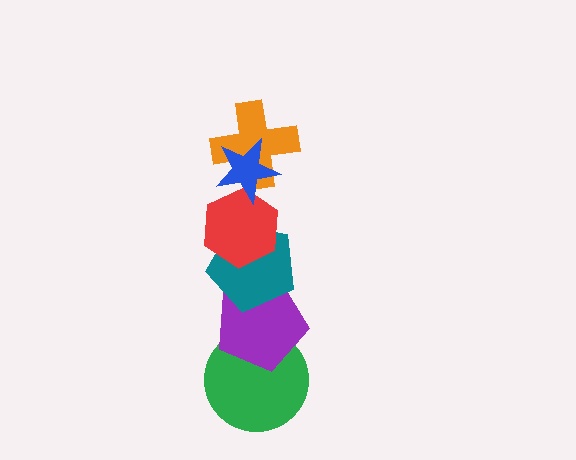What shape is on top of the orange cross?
The blue star is on top of the orange cross.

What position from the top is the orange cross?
The orange cross is 2nd from the top.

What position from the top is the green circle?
The green circle is 6th from the top.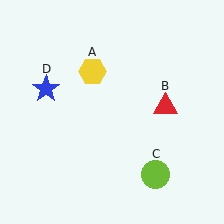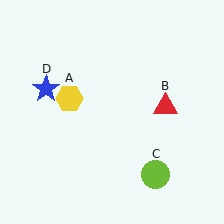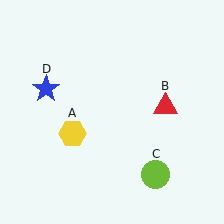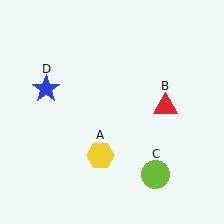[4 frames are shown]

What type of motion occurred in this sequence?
The yellow hexagon (object A) rotated counterclockwise around the center of the scene.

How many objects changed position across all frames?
1 object changed position: yellow hexagon (object A).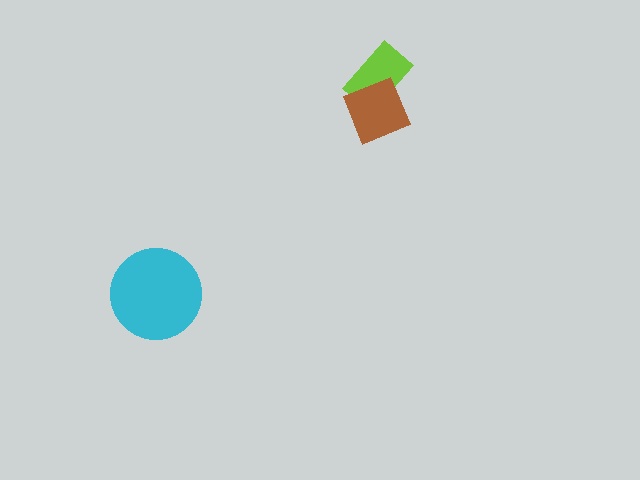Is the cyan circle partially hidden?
No, no other shape covers it.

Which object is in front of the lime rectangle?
The brown diamond is in front of the lime rectangle.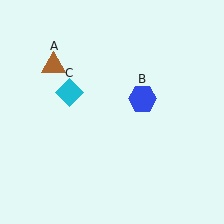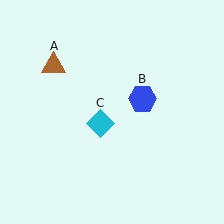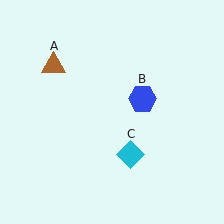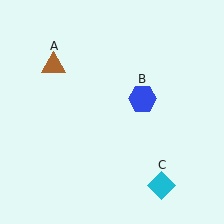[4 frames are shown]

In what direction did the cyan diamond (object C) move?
The cyan diamond (object C) moved down and to the right.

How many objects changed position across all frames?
1 object changed position: cyan diamond (object C).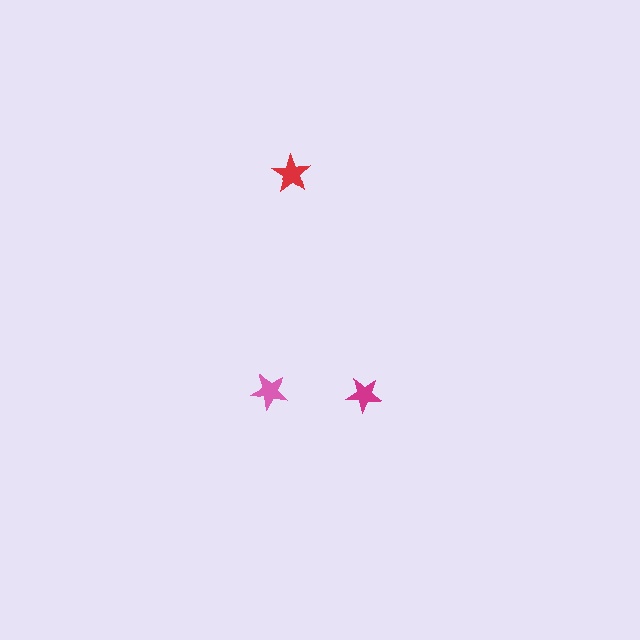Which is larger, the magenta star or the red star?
The red one.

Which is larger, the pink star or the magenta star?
The pink one.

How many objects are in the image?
There are 3 objects in the image.